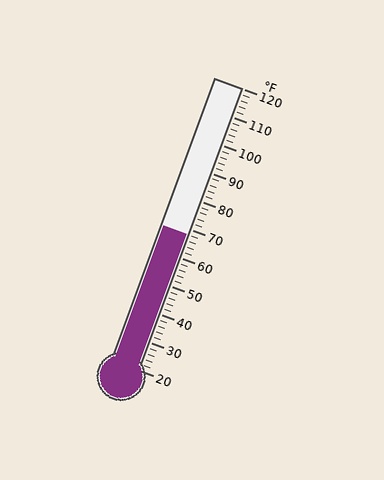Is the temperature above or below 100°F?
The temperature is below 100°F.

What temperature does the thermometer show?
The thermometer shows approximately 68°F.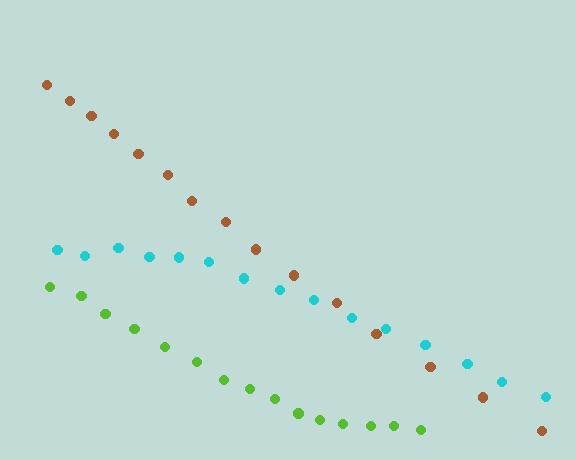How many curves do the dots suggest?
There are 3 distinct paths.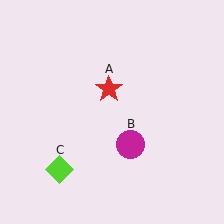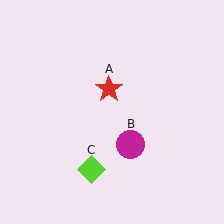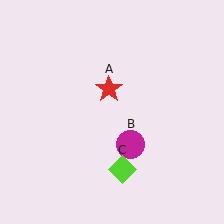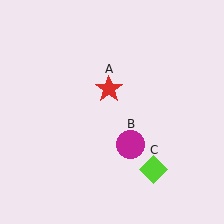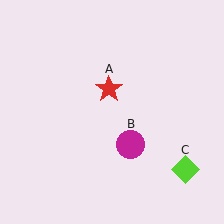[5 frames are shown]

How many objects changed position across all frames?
1 object changed position: lime diamond (object C).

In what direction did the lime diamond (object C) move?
The lime diamond (object C) moved right.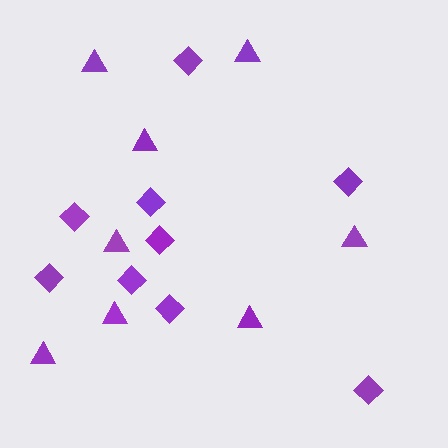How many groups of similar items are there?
There are 2 groups: one group of triangles (8) and one group of diamonds (9).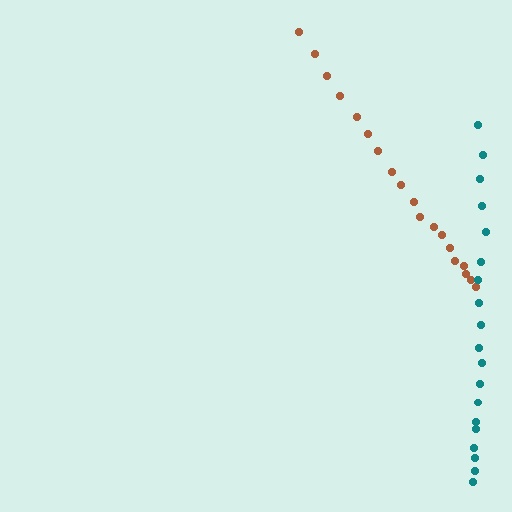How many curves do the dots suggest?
There are 2 distinct paths.